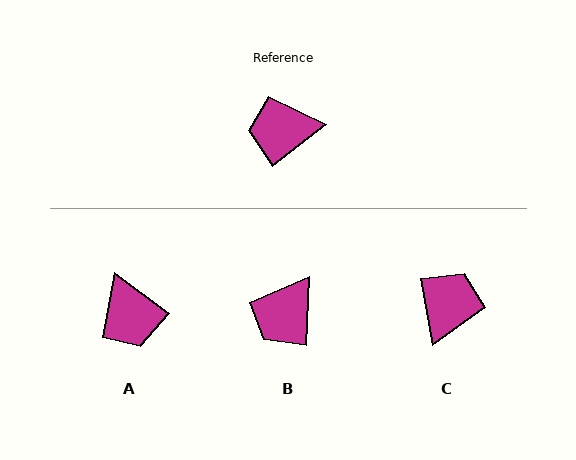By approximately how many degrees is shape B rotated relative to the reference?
Approximately 50 degrees counter-clockwise.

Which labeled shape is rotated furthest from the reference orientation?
C, about 118 degrees away.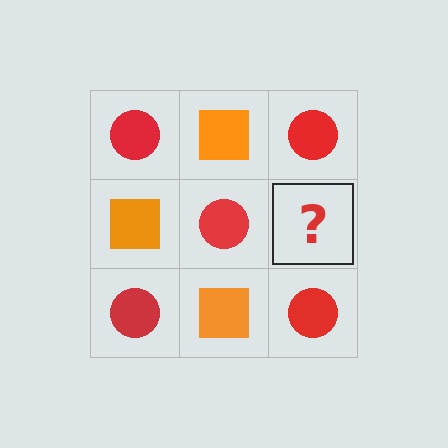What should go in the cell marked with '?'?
The missing cell should contain an orange square.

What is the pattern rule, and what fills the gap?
The rule is that it alternates red circle and orange square in a checkerboard pattern. The gap should be filled with an orange square.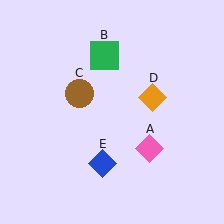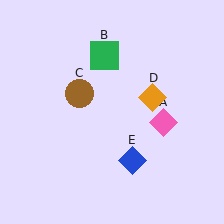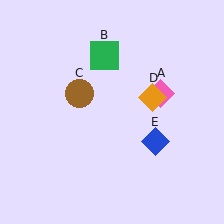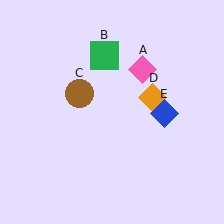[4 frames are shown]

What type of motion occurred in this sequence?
The pink diamond (object A), blue diamond (object E) rotated counterclockwise around the center of the scene.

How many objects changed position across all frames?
2 objects changed position: pink diamond (object A), blue diamond (object E).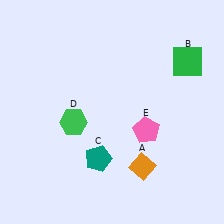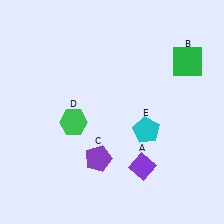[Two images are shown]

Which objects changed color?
A changed from orange to purple. C changed from teal to purple. E changed from pink to cyan.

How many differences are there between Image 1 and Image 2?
There are 3 differences between the two images.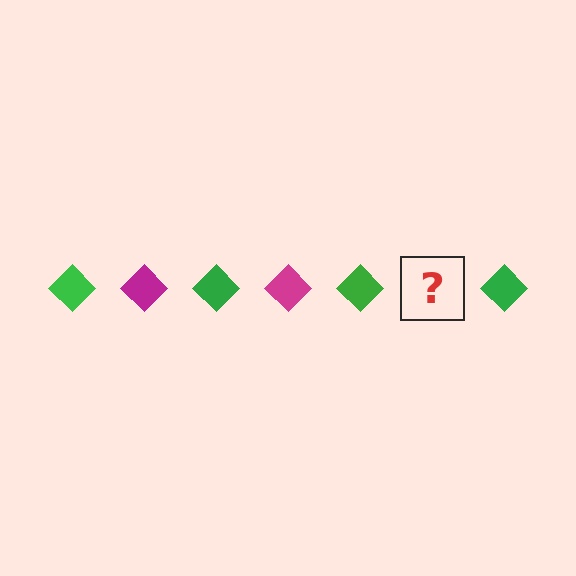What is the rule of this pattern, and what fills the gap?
The rule is that the pattern cycles through green, magenta diamonds. The gap should be filled with a magenta diamond.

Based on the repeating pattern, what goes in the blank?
The blank should be a magenta diamond.